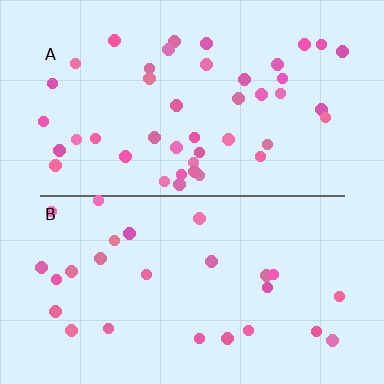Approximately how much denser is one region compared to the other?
Approximately 1.7× — region A over region B.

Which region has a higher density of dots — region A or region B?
A (the top).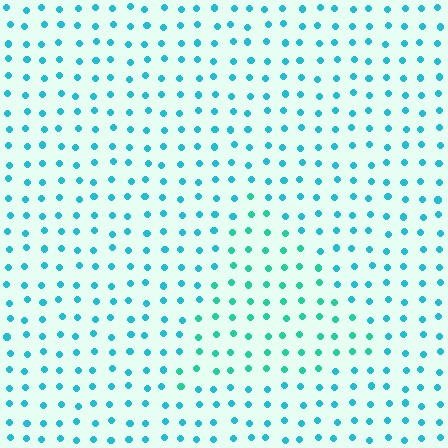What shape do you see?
I see a triangle.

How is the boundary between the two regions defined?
The boundary is defined purely by a slight shift in hue (about 26 degrees). Spacing, size, and orientation are identical on both sides.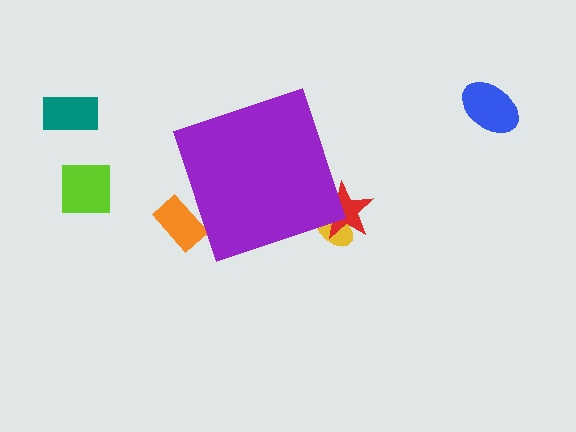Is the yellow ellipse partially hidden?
Yes, the yellow ellipse is partially hidden behind the purple diamond.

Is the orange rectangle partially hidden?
Yes, the orange rectangle is partially hidden behind the purple diamond.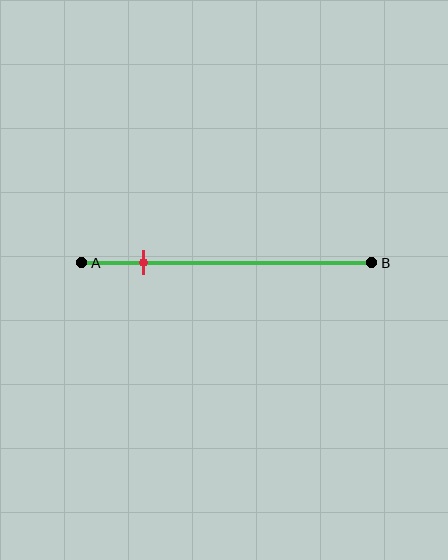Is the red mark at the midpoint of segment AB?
No, the mark is at about 20% from A, not at the 50% midpoint.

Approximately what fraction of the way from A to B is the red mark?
The red mark is approximately 20% of the way from A to B.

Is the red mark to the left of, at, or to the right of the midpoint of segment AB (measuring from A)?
The red mark is to the left of the midpoint of segment AB.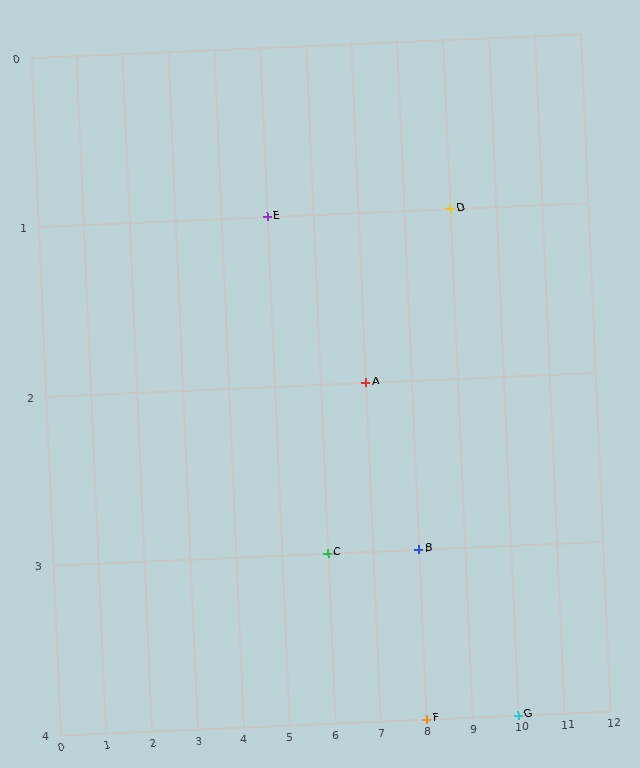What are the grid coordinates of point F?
Point F is at grid coordinates (8, 4).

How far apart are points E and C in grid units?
Points E and C are 1 column and 2 rows apart (about 2.2 grid units diagonally).